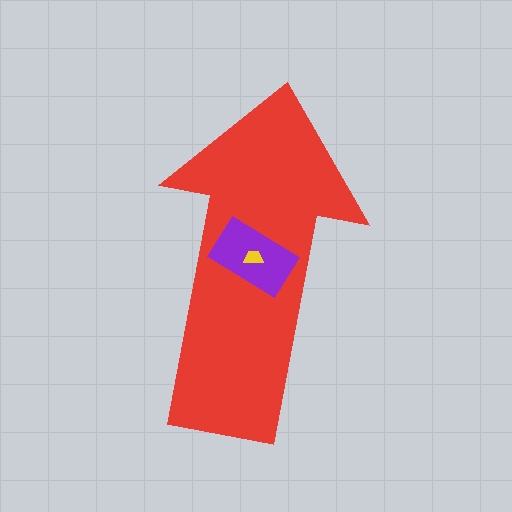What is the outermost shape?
The red arrow.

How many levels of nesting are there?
3.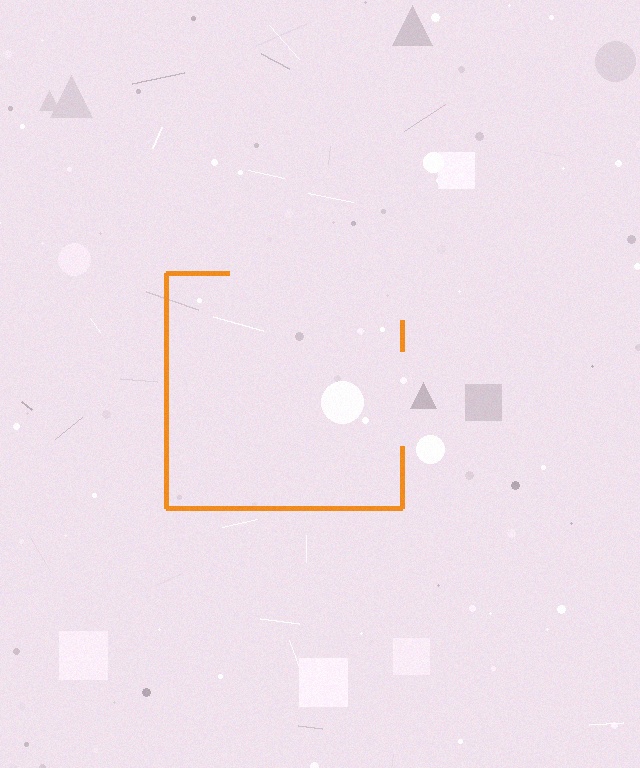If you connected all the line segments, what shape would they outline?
They would outline a square.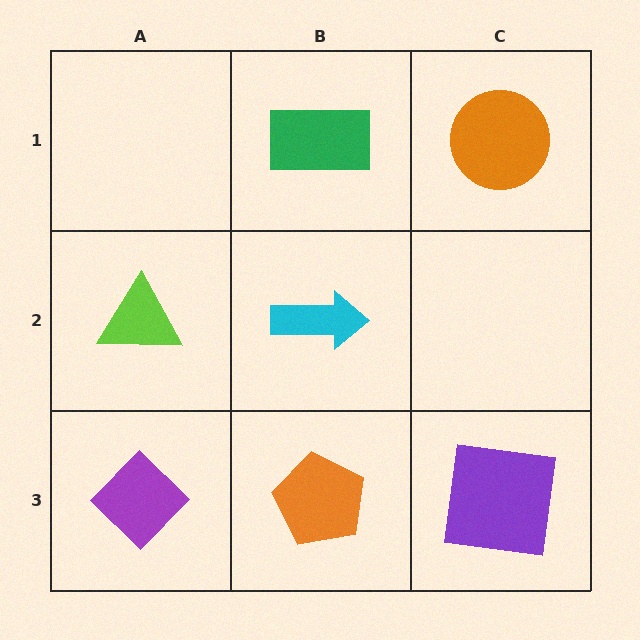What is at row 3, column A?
A purple diamond.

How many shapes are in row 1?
2 shapes.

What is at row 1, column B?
A green rectangle.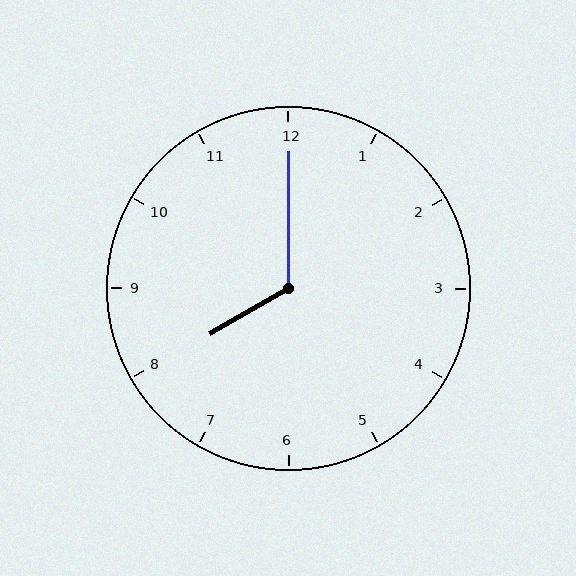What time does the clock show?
8:00.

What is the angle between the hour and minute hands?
Approximately 120 degrees.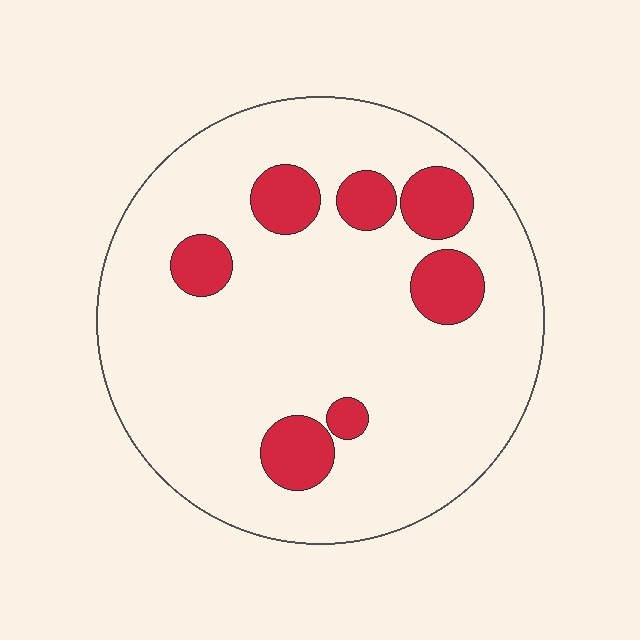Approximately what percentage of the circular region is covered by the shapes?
Approximately 15%.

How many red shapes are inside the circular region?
7.